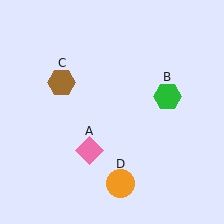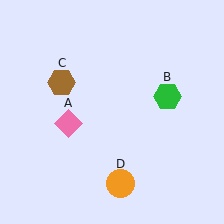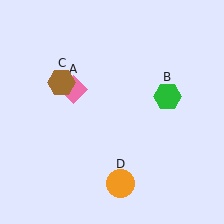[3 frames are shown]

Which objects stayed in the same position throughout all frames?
Green hexagon (object B) and brown hexagon (object C) and orange circle (object D) remained stationary.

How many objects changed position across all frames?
1 object changed position: pink diamond (object A).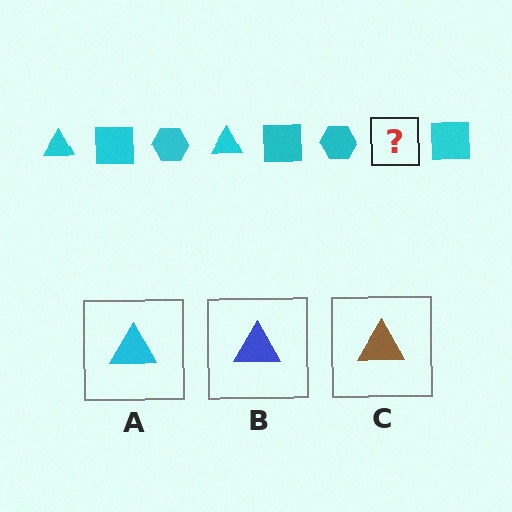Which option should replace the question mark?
Option A.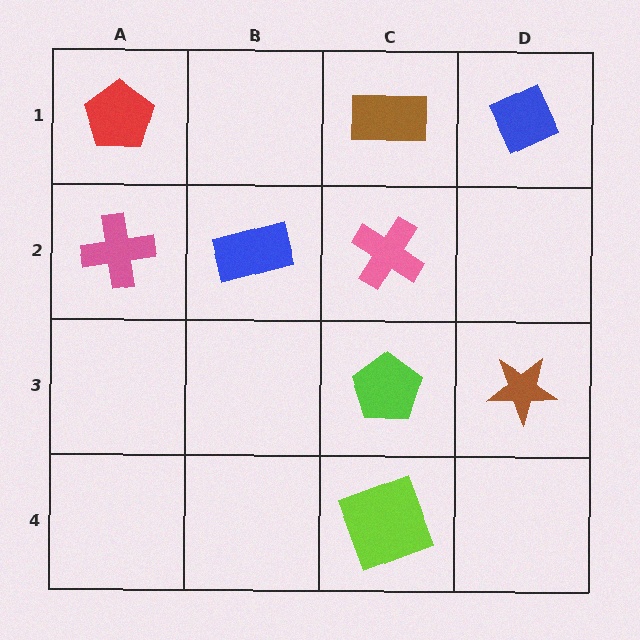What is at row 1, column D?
A blue diamond.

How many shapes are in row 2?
3 shapes.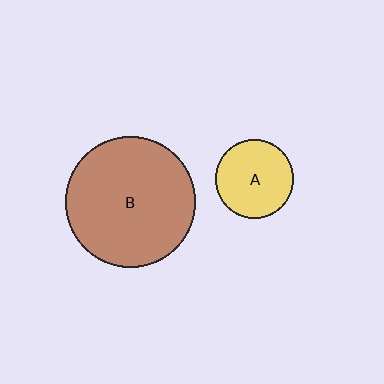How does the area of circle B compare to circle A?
Approximately 2.8 times.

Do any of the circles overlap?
No, none of the circles overlap.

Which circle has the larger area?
Circle B (brown).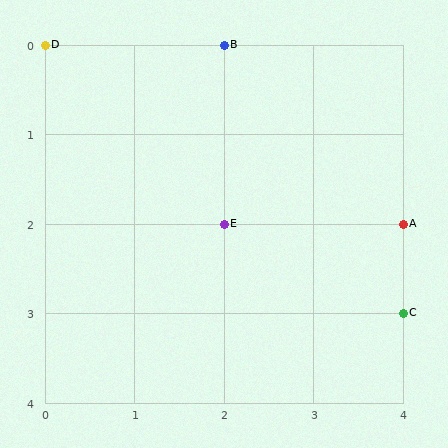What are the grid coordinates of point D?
Point D is at grid coordinates (0, 0).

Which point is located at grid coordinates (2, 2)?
Point E is at (2, 2).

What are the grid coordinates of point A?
Point A is at grid coordinates (4, 2).